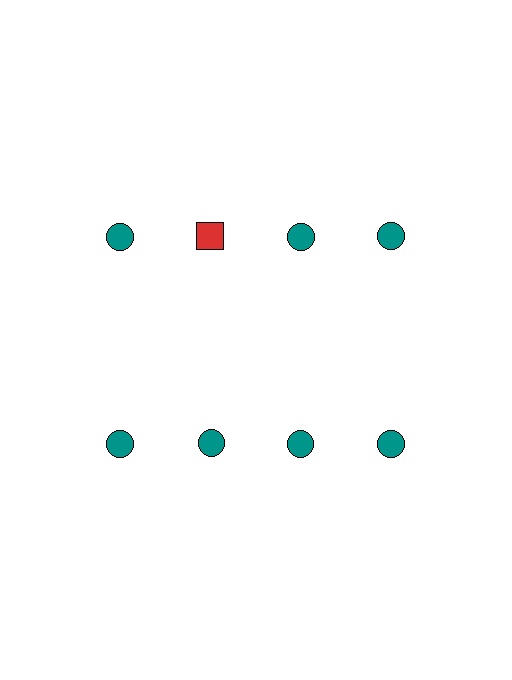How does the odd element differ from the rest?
It differs in both color (red instead of teal) and shape (square instead of circle).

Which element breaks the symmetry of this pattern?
The red square in the top row, second from left column breaks the symmetry. All other shapes are teal circles.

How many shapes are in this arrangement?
There are 8 shapes arranged in a grid pattern.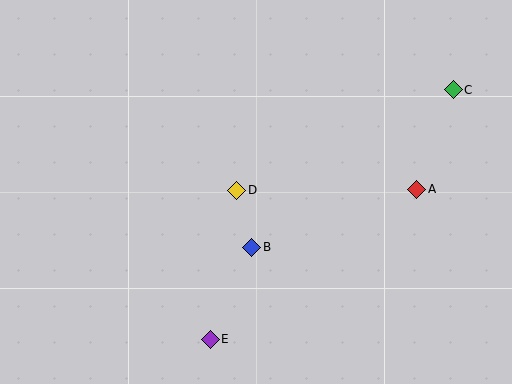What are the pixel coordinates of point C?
Point C is at (453, 90).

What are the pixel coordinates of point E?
Point E is at (210, 339).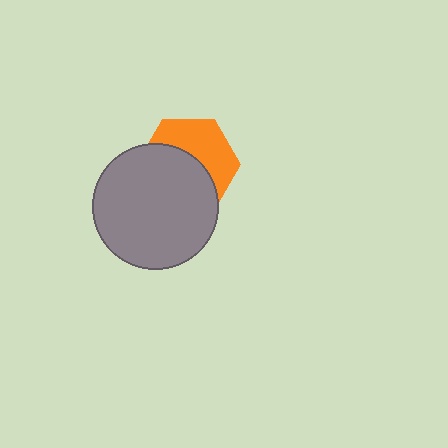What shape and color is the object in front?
The object in front is a gray circle.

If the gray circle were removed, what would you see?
You would see the complete orange hexagon.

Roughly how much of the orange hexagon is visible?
About half of it is visible (roughly 45%).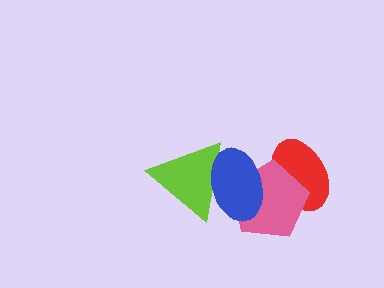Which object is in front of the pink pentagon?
The blue ellipse is in front of the pink pentagon.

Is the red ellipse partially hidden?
Yes, it is partially covered by another shape.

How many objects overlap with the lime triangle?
1 object overlaps with the lime triangle.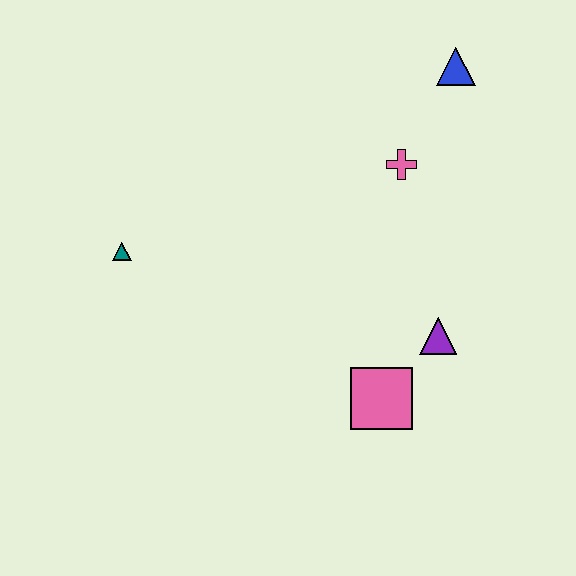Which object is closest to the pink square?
The purple triangle is closest to the pink square.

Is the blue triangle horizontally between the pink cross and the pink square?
No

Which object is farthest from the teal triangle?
The blue triangle is farthest from the teal triangle.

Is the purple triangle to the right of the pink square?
Yes